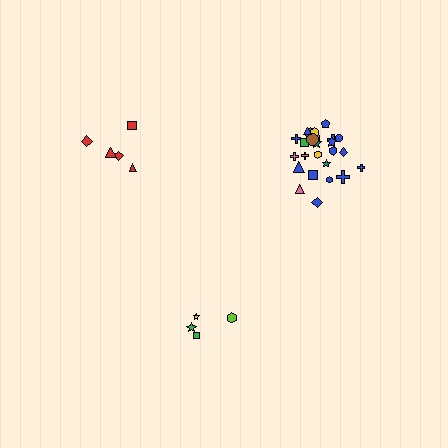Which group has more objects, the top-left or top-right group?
The top-right group.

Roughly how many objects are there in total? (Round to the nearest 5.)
Roughly 35 objects in total.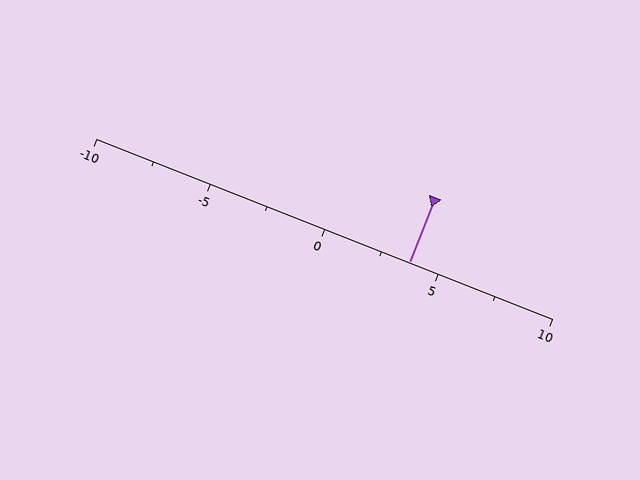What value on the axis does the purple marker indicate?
The marker indicates approximately 3.8.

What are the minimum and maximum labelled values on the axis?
The axis runs from -10 to 10.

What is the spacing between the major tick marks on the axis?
The major ticks are spaced 5 apart.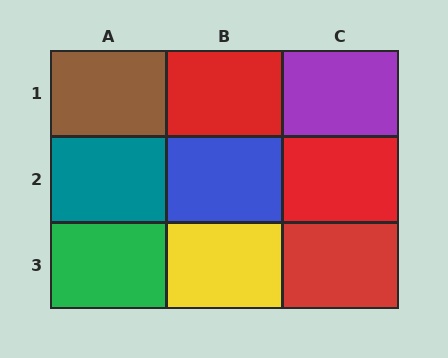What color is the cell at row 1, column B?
Red.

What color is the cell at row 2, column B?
Blue.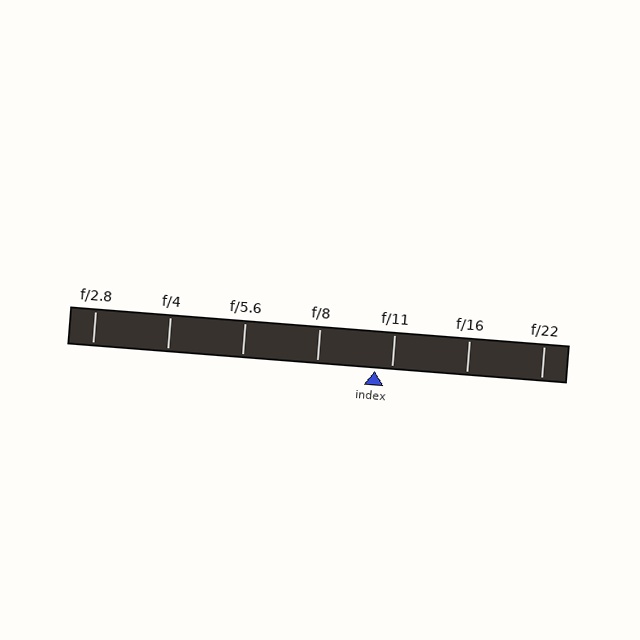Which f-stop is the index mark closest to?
The index mark is closest to f/11.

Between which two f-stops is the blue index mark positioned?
The index mark is between f/8 and f/11.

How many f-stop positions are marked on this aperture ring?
There are 7 f-stop positions marked.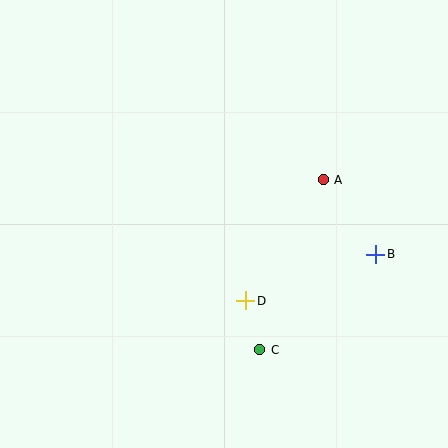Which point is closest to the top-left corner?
Point A is closest to the top-left corner.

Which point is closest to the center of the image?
Point D at (246, 301) is closest to the center.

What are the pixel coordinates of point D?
Point D is at (246, 301).